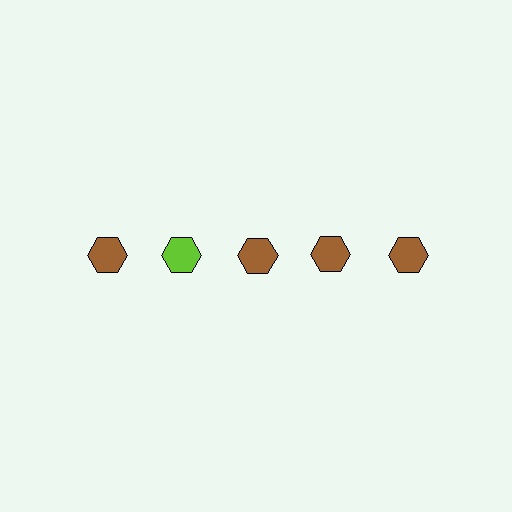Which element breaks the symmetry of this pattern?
The lime hexagon in the top row, second from left column breaks the symmetry. All other shapes are brown hexagons.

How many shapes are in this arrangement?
There are 5 shapes arranged in a grid pattern.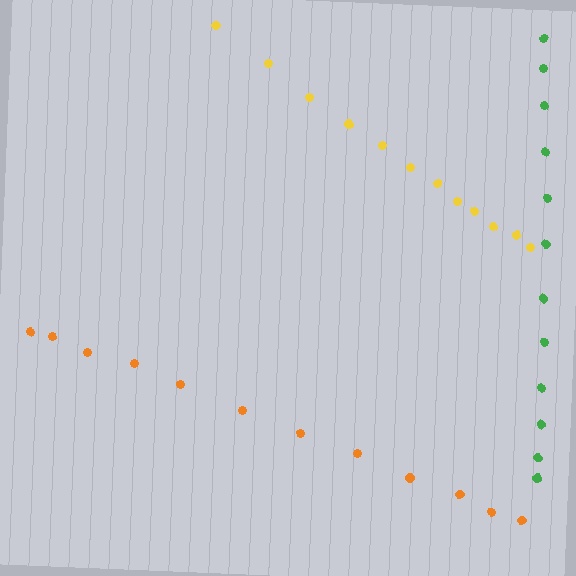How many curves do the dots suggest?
There are 3 distinct paths.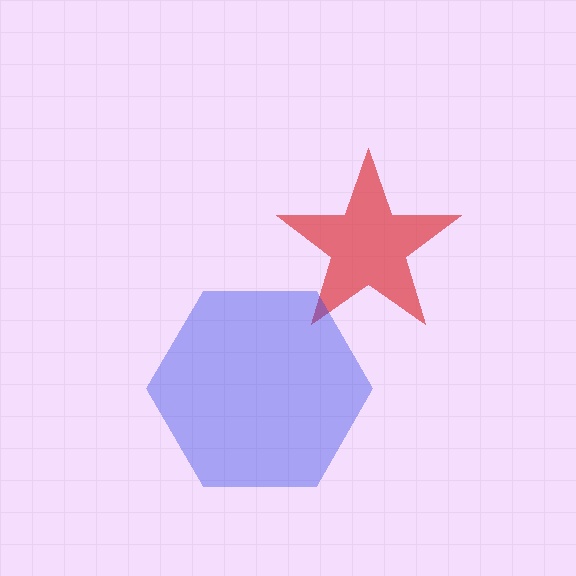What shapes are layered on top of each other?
The layered shapes are: a red star, a blue hexagon.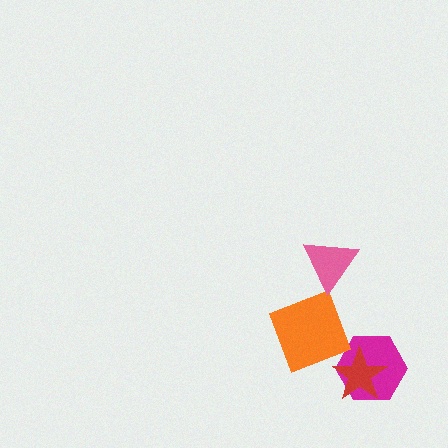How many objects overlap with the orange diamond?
2 objects overlap with the orange diamond.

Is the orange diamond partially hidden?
Yes, it is partially covered by another shape.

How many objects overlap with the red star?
2 objects overlap with the red star.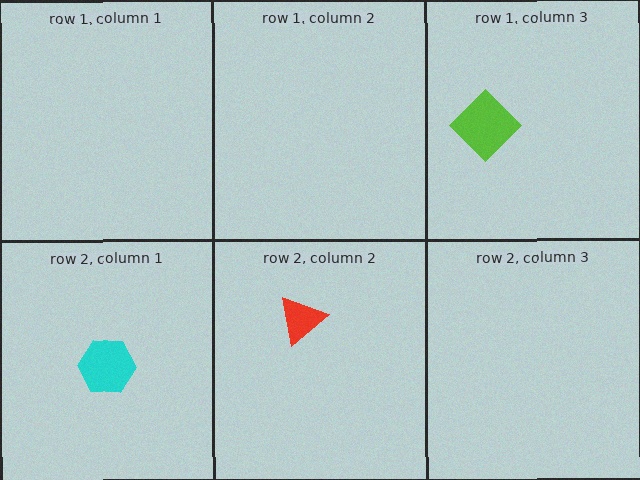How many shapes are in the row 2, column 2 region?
1.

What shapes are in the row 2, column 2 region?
The red triangle.